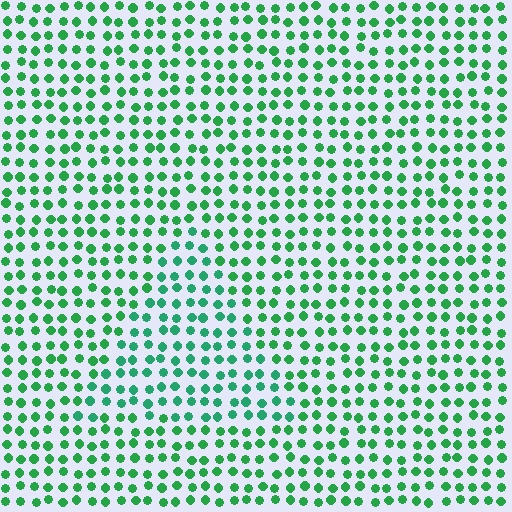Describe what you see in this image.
The image is filled with small green elements in a uniform arrangement. A triangle-shaped region is visible where the elements are tinted to a slightly different hue, forming a subtle color boundary.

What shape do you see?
I see a triangle.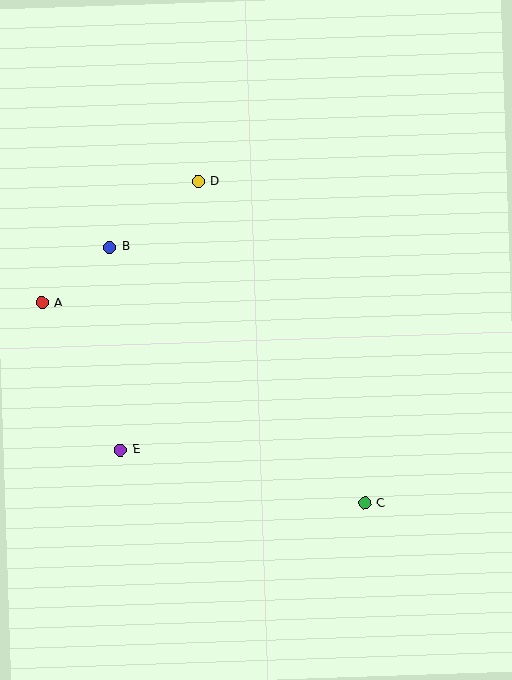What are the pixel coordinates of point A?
Point A is at (42, 303).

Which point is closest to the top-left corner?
Point D is closest to the top-left corner.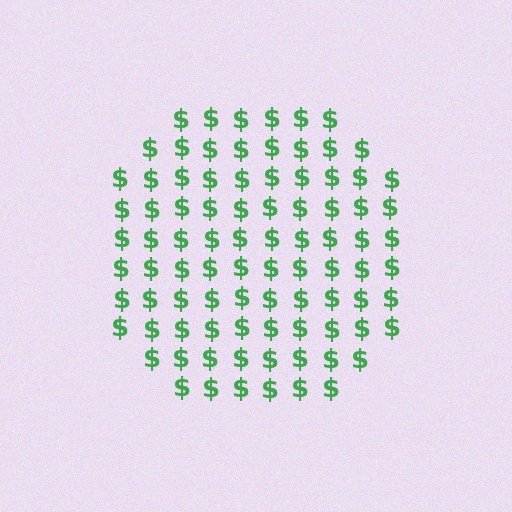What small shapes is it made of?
It is made of small dollar signs.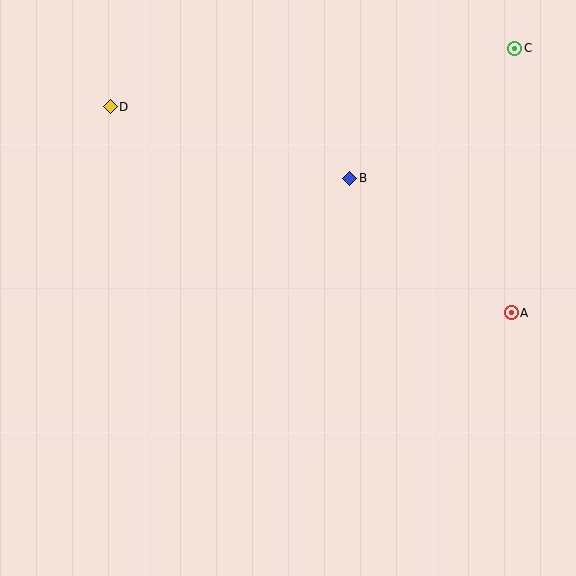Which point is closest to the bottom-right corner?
Point A is closest to the bottom-right corner.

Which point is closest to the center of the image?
Point B at (350, 178) is closest to the center.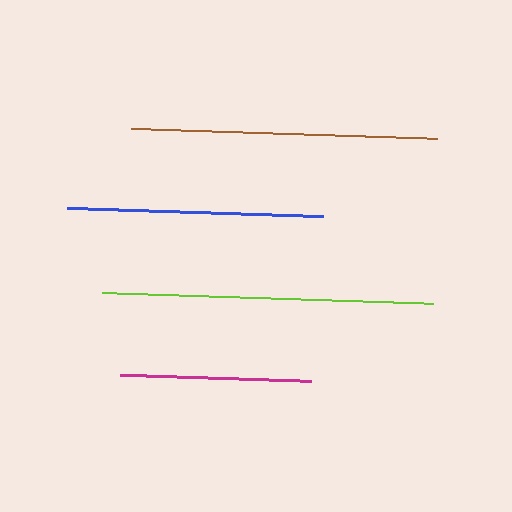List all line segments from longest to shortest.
From longest to shortest: lime, brown, blue, magenta.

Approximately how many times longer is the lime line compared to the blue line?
The lime line is approximately 1.3 times the length of the blue line.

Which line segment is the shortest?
The magenta line is the shortest at approximately 191 pixels.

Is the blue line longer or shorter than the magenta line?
The blue line is longer than the magenta line.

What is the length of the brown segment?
The brown segment is approximately 305 pixels long.